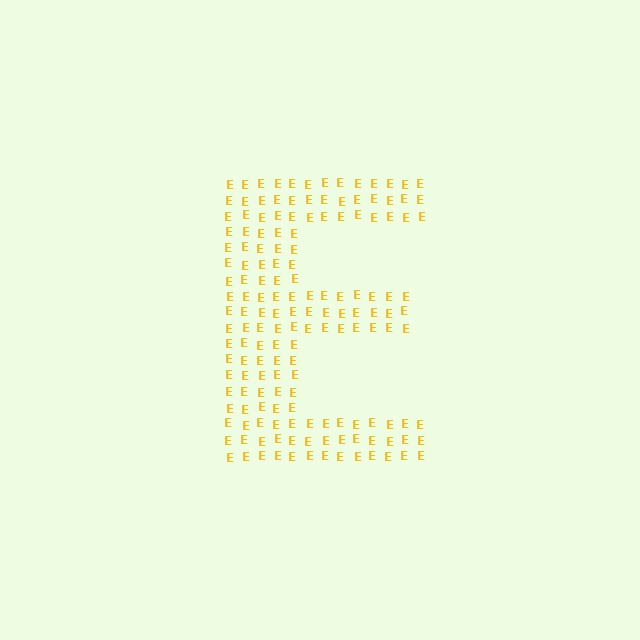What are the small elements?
The small elements are letter E's.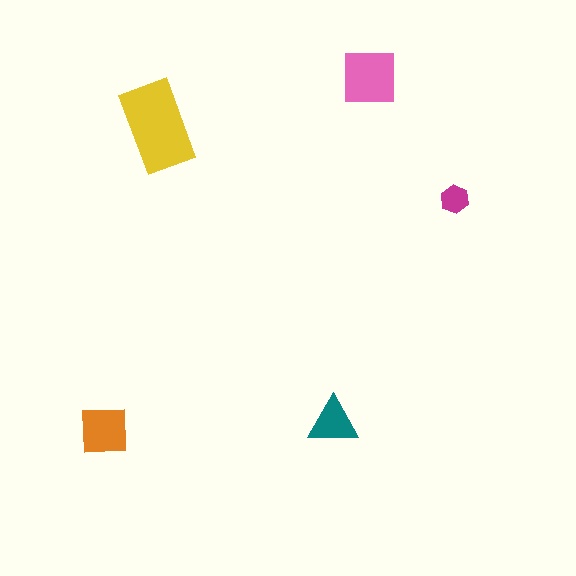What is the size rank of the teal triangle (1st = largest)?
4th.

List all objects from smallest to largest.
The magenta hexagon, the teal triangle, the orange square, the pink square, the yellow rectangle.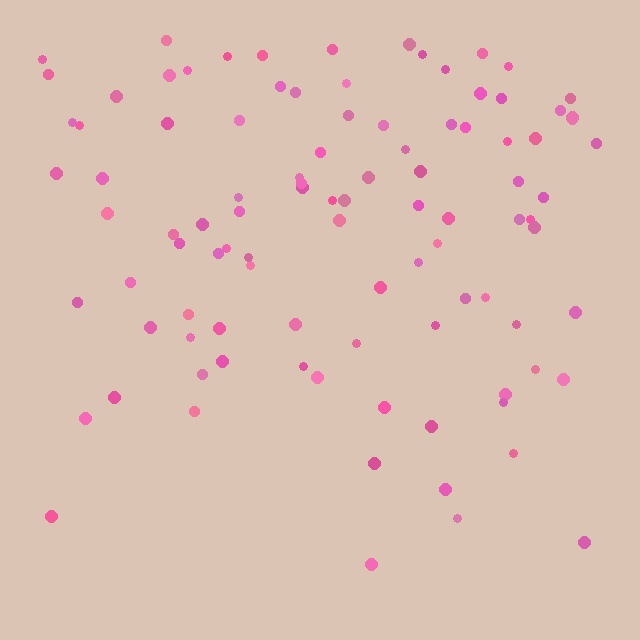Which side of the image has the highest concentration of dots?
The top.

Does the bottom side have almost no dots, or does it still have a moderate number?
Still a moderate number, just noticeably fewer than the top.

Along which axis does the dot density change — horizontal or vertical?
Vertical.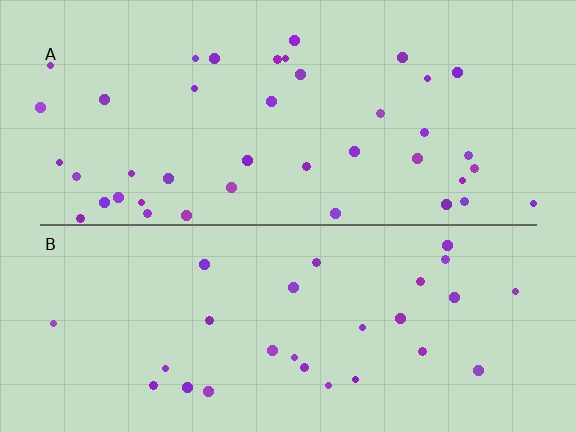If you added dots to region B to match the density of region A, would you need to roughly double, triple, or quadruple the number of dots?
Approximately double.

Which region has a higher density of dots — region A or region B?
A (the top).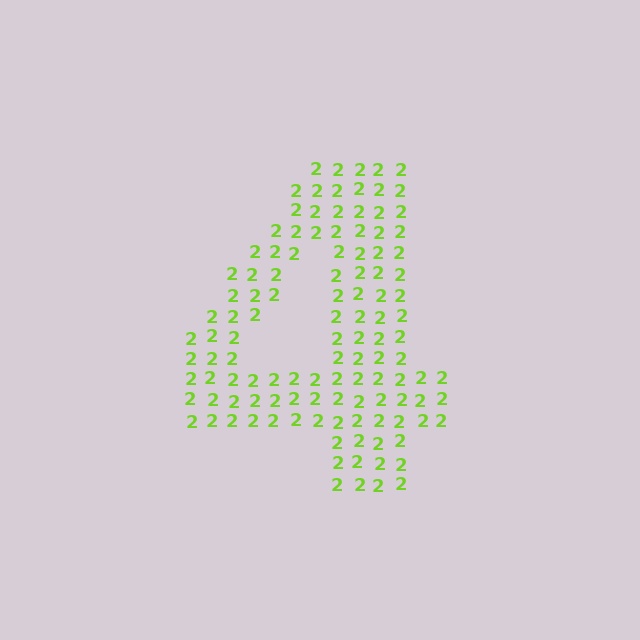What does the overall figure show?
The overall figure shows the digit 4.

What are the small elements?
The small elements are digit 2's.